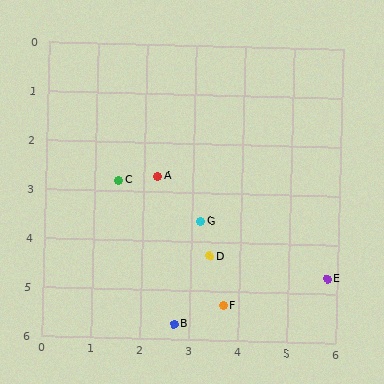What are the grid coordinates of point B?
Point B is at approximately (2.7, 5.7).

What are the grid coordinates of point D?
Point D is at approximately (3.4, 4.3).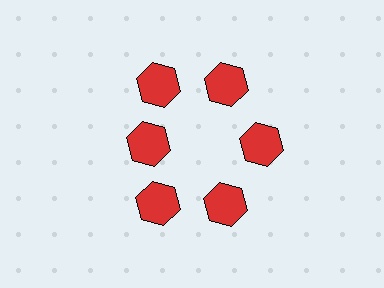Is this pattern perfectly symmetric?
No. The 6 red hexagons are arranged in a ring, but one element near the 9 o'clock position is pulled inward toward the center, breaking the 6-fold rotational symmetry.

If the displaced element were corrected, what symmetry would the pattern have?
It would have 6-fold rotational symmetry — the pattern would map onto itself every 60 degrees.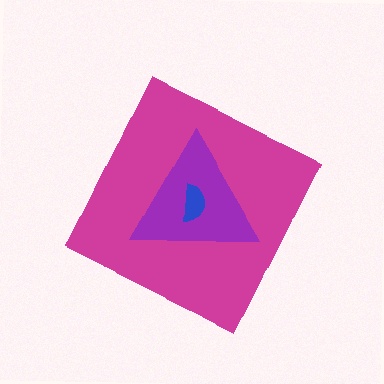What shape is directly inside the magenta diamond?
The purple triangle.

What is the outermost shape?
The magenta diamond.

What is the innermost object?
The blue semicircle.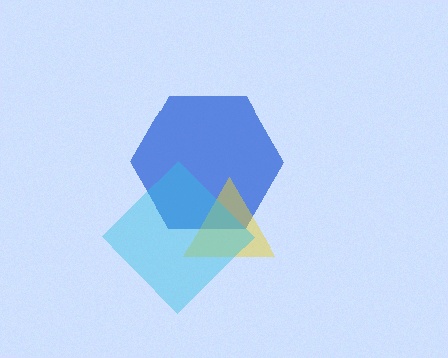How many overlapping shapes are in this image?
There are 3 overlapping shapes in the image.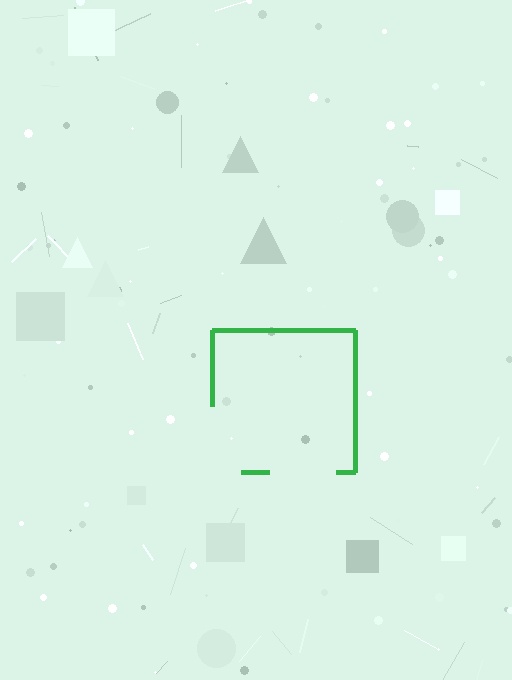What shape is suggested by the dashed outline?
The dashed outline suggests a square.